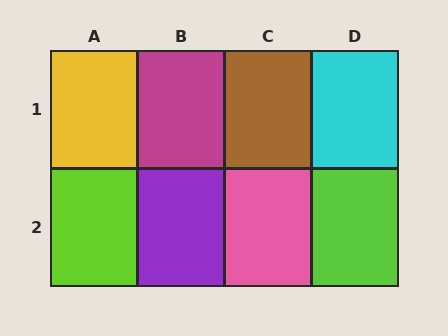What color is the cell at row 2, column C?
Pink.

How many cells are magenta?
1 cell is magenta.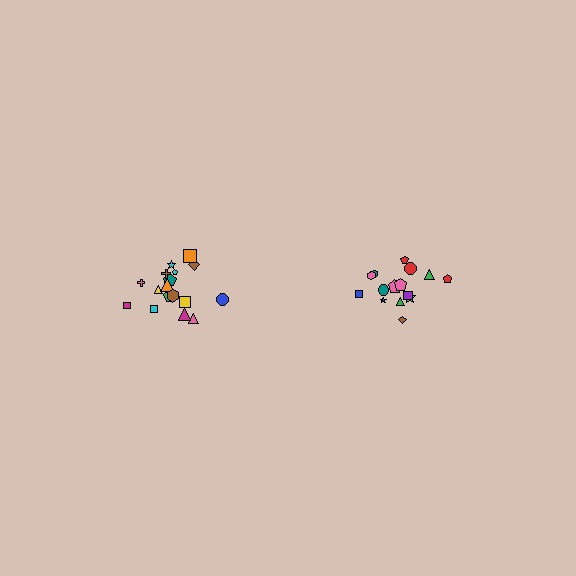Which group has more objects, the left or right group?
The left group.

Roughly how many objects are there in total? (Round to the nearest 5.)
Roughly 35 objects in total.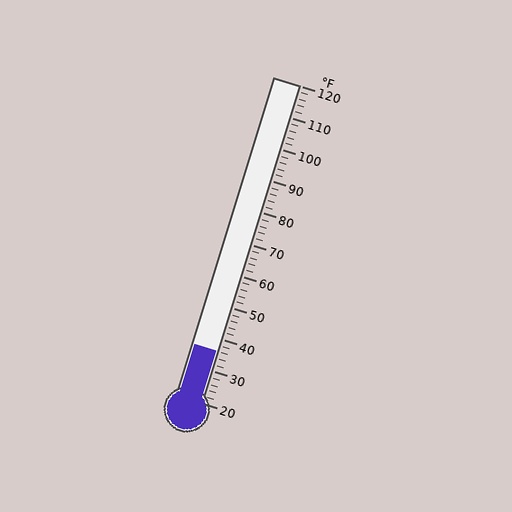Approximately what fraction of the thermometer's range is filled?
The thermometer is filled to approximately 15% of its range.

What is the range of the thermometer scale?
The thermometer scale ranges from 20°F to 120°F.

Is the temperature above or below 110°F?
The temperature is below 110°F.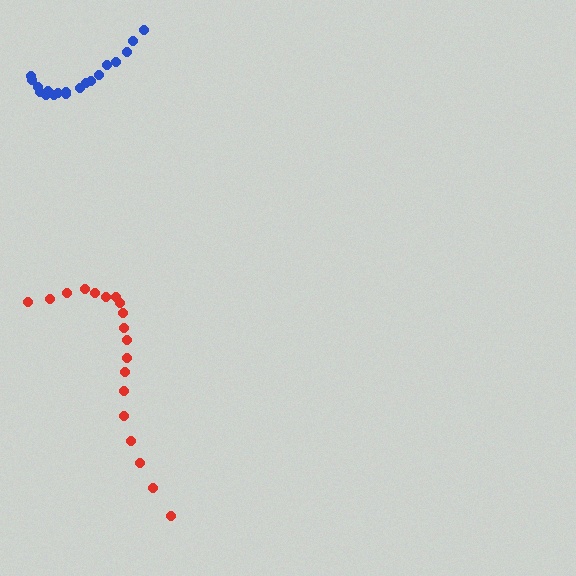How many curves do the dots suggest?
There are 2 distinct paths.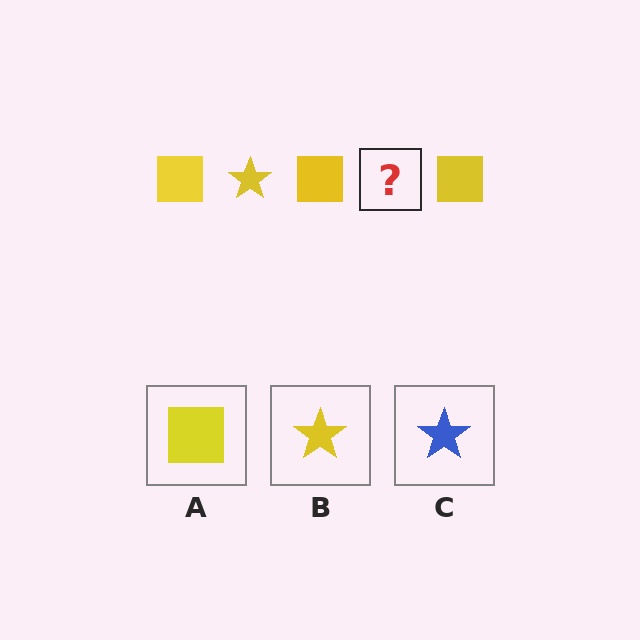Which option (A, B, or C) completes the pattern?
B.